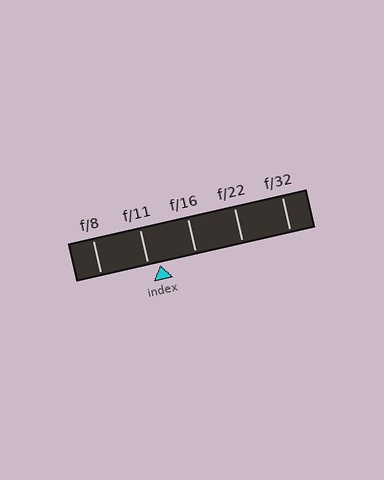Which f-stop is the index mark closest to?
The index mark is closest to f/11.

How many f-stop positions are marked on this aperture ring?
There are 5 f-stop positions marked.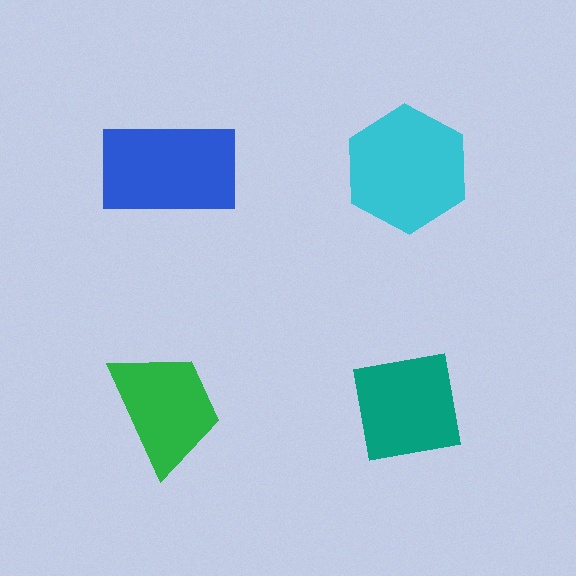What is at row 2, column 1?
A green trapezoid.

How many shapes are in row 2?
2 shapes.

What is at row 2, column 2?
A teal square.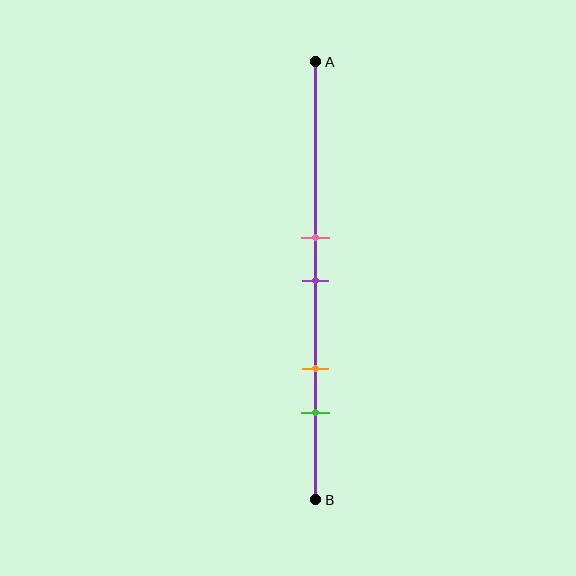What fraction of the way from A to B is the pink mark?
The pink mark is approximately 40% (0.4) of the way from A to B.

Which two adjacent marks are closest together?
The pink and purple marks are the closest adjacent pair.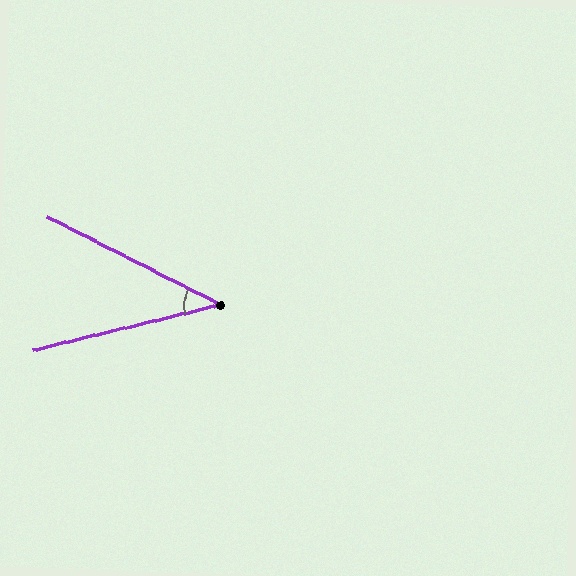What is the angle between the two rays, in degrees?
Approximately 41 degrees.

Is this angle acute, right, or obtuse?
It is acute.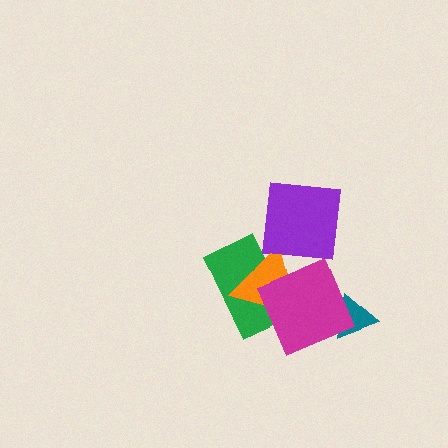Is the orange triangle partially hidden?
Yes, it is partially covered by another shape.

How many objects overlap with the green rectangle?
3 objects overlap with the green rectangle.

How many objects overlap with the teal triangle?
1 object overlaps with the teal triangle.